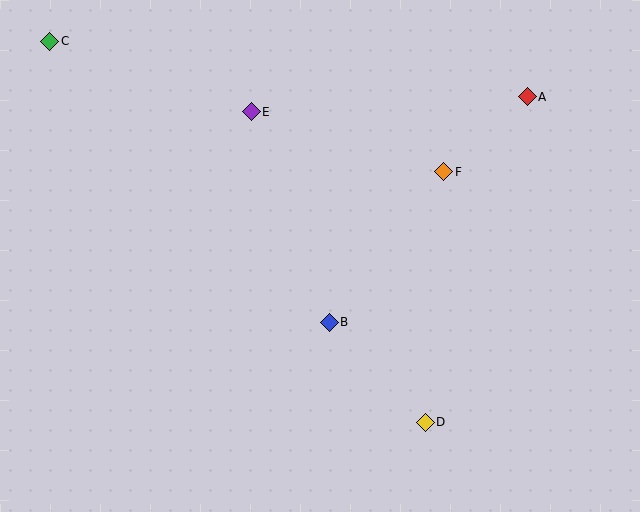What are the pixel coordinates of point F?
Point F is at (444, 172).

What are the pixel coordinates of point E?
Point E is at (251, 112).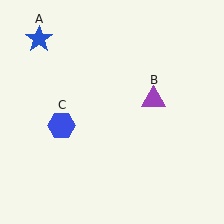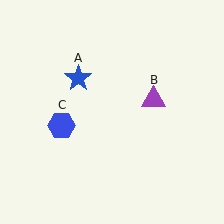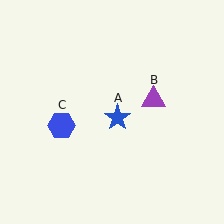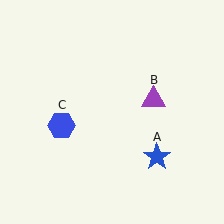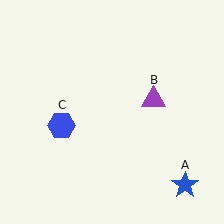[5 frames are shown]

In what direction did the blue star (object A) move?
The blue star (object A) moved down and to the right.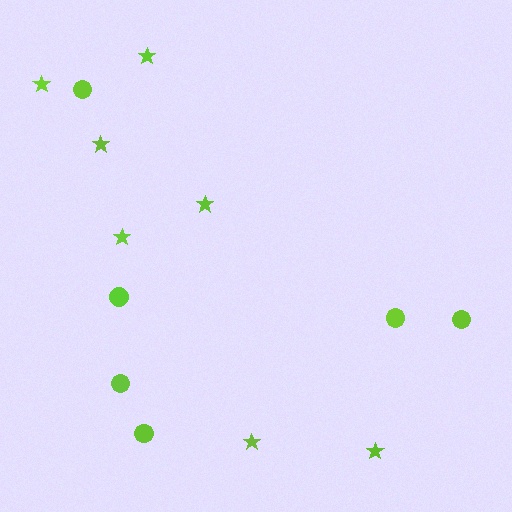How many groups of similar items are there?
There are 2 groups: one group of stars (7) and one group of circles (6).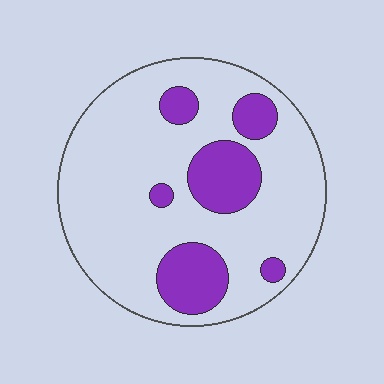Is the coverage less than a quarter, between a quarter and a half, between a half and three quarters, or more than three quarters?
Less than a quarter.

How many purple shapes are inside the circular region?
6.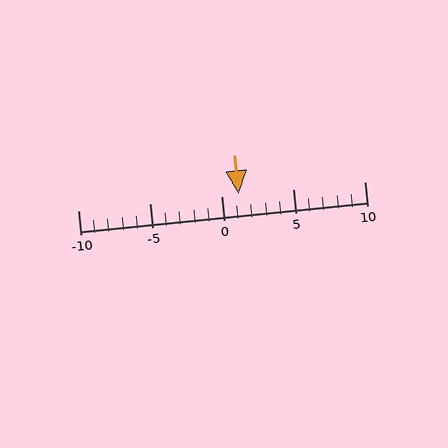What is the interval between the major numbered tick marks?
The major tick marks are spaced 5 units apart.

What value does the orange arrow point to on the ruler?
The orange arrow points to approximately 1.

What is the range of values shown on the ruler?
The ruler shows values from -10 to 10.